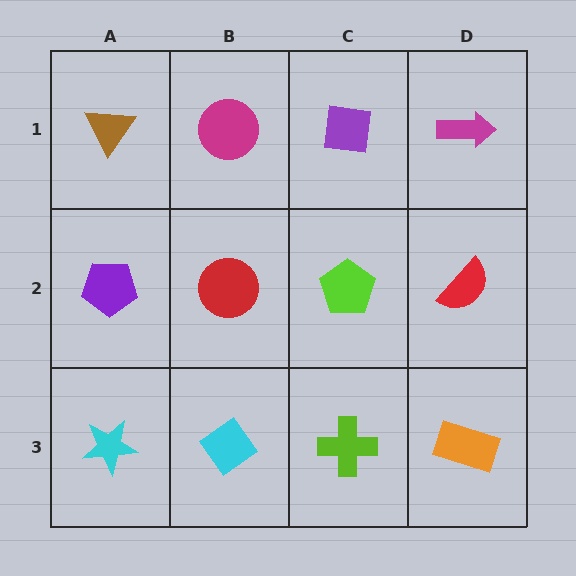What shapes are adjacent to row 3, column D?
A red semicircle (row 2, column D), a lime cross (row 3, column C).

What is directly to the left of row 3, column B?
A cyan star.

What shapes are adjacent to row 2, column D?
A magenta arrow (row 1, column D), an orange rectangle (row 3, column D), a lime pentagon (row 2, column C).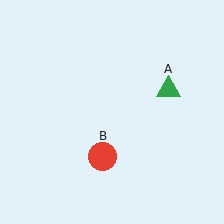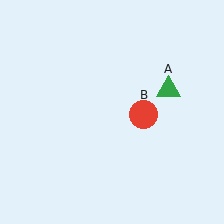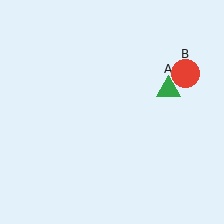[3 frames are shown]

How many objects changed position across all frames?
1 object changed position: red circle (object B).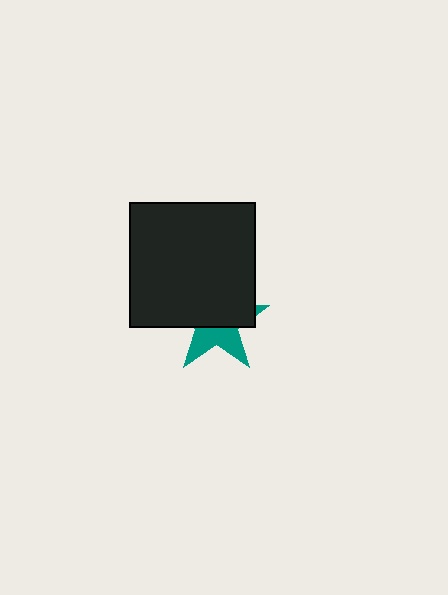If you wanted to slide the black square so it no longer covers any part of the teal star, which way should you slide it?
Slide it up — that is the most direct way to separate the two shapes.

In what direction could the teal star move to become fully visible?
The teal star could move down. That would shift it out from behind the black square entirely.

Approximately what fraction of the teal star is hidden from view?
Roughly 59% of the teal star is hidden behind the black square.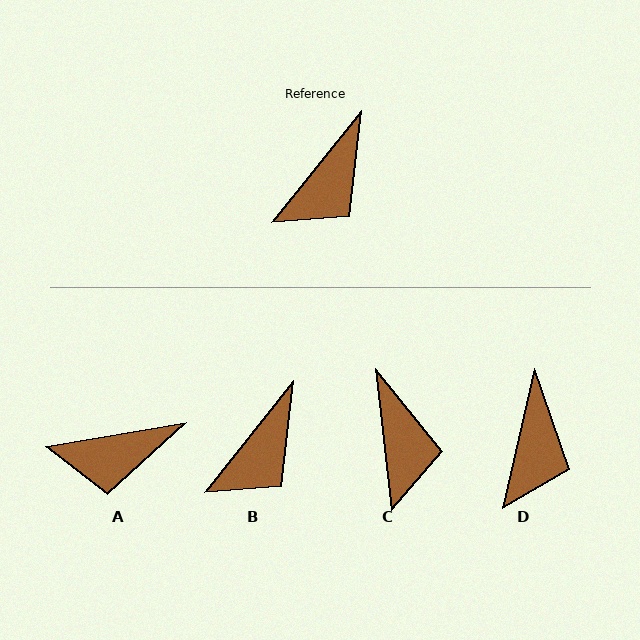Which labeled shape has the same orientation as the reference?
B.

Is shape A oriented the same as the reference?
No, it is off by about 41 degrees.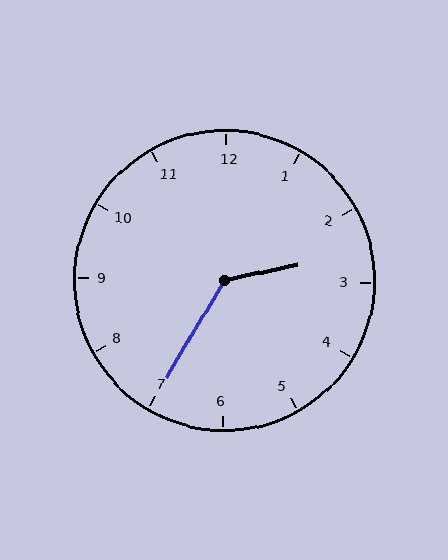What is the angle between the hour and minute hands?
Approximately 132 degrees.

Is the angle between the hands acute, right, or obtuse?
It is obtuse.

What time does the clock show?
2:35.